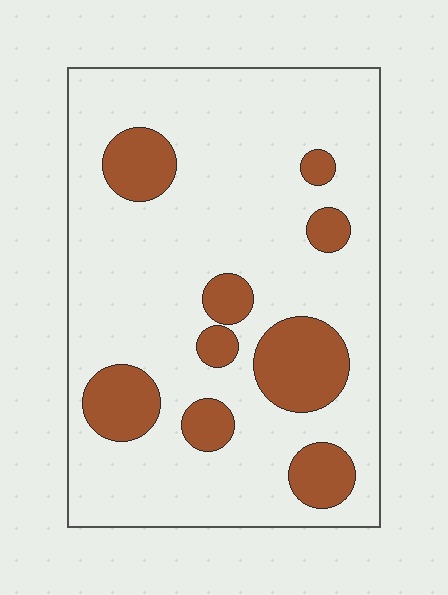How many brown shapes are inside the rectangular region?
9.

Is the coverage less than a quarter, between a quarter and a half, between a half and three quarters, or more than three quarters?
Less than a quarter.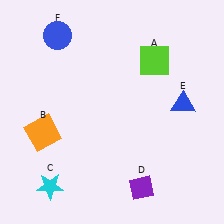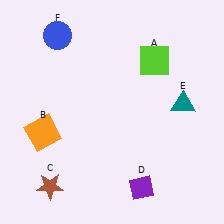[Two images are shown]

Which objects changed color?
C changed from cyan to brown. E changed from blue to teal.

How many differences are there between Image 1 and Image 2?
There are 2 differences between the two images.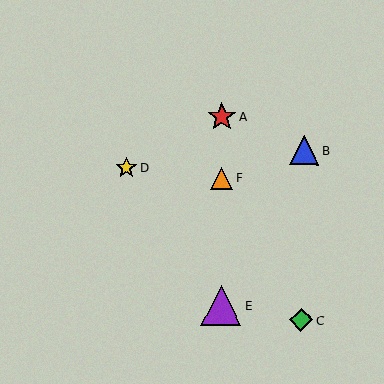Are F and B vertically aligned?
No, F is at x≈222 and B is at x≈304.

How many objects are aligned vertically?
3 objects (A, E, F) are aligned vertically.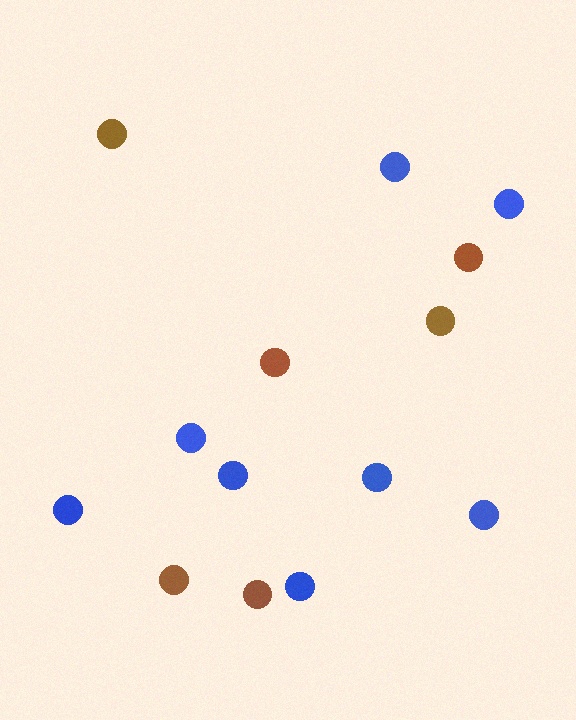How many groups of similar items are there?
There are 2 groups: one group of brown circles (6) and one group of blue circles (8).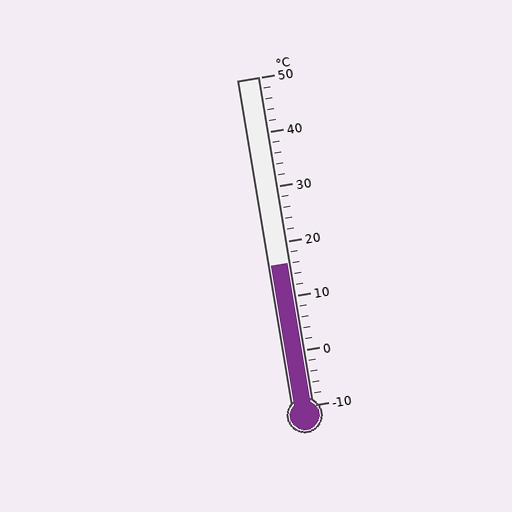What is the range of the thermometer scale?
The thermometer scale ranges from -10°C to 50°C.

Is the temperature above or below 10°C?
The temperature is above 10°C.